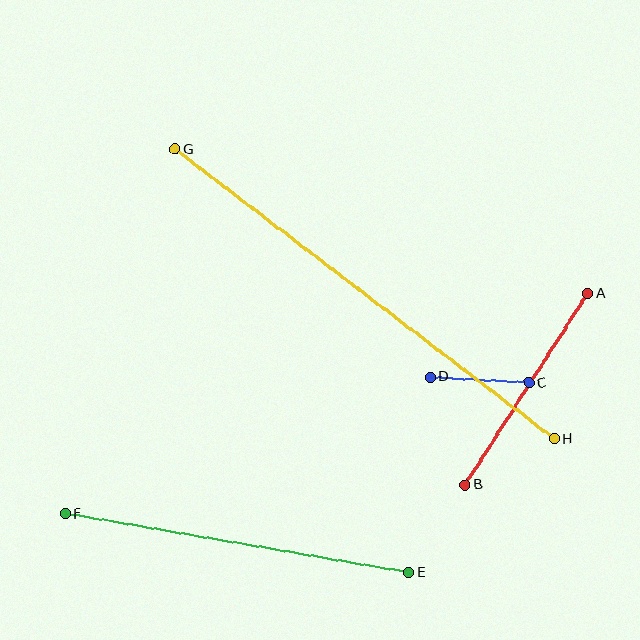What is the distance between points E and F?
The distance is approximately 348 pixels.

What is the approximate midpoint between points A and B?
The midpoint is at approximately (527, 389) pixels.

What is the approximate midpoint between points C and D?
The midpoint is at approximately (480, 380) pixels.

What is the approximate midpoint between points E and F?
The midpoint is at approximately (237, 543) pixels.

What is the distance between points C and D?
The distance is approximately 98 pixels.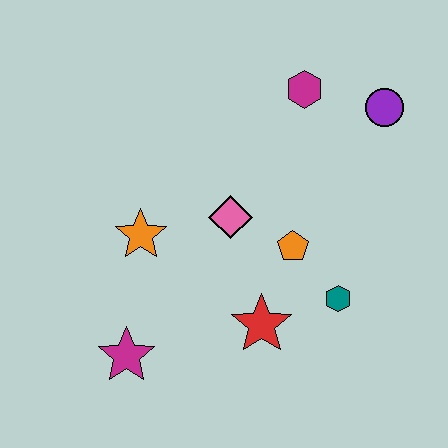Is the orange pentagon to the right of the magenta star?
Yes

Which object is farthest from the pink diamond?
The purple circle is farthest from the pink diamond.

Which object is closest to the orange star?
The pink diamond is closest to the orange star.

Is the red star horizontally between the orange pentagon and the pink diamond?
Yes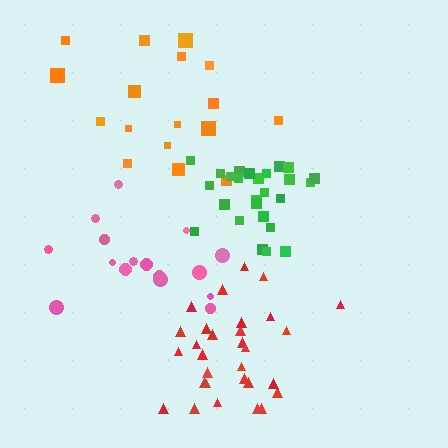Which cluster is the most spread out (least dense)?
Pink.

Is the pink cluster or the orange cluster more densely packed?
Orange.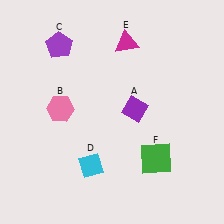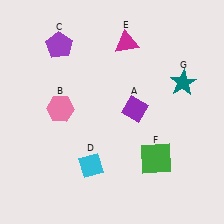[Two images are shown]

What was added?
A teal star (G) was added in Image 2.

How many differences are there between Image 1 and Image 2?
There is 1 difference between the two images.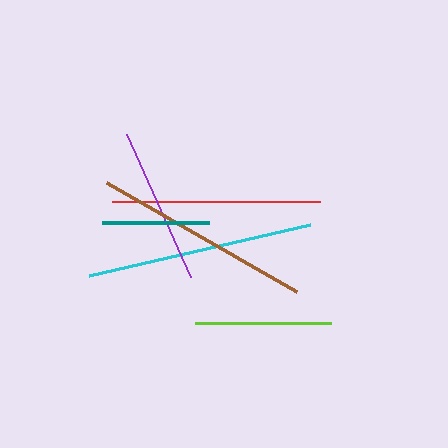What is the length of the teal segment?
The teal segment is approximately 108 pixels long.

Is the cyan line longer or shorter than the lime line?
The cyan line is longer than the lime line.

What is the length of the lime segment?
The lime segment is approximately 137 pixels long.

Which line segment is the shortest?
The teal line is the shortest at approximately 108 pixels.